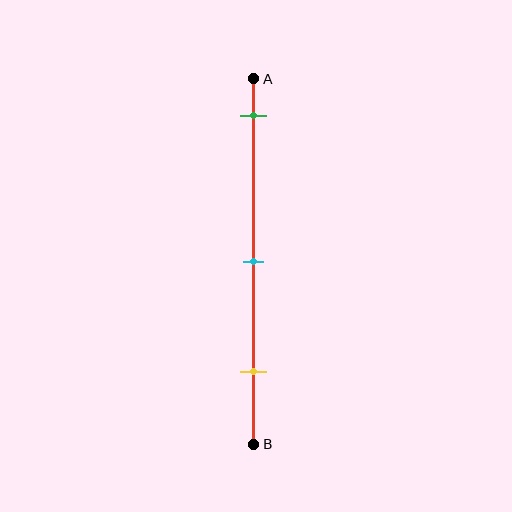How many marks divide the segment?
There are 3 marks dividing the segment.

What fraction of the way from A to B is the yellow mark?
The yellow mark is approximately 80% (0.8) of the way from A to B.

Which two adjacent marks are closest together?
The cyan and yellow marks are the closest adjacent pair.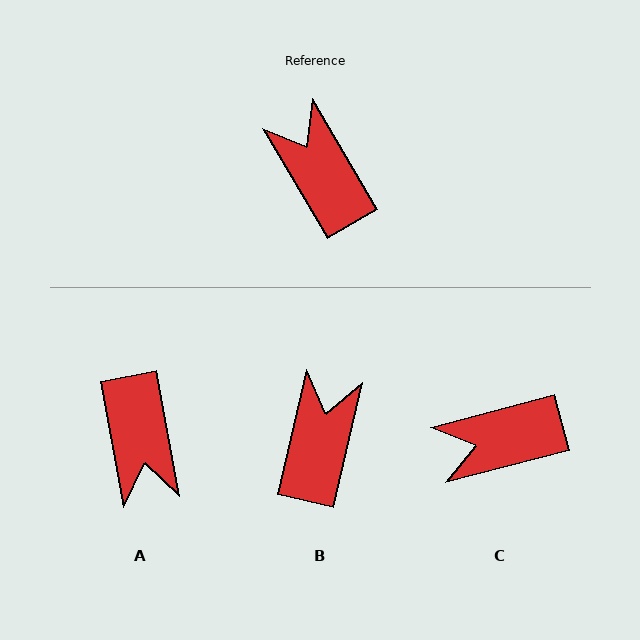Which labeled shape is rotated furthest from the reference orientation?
A, about 160 degrees away.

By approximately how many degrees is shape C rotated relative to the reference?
Approximately 74 degrees counter-clockwise.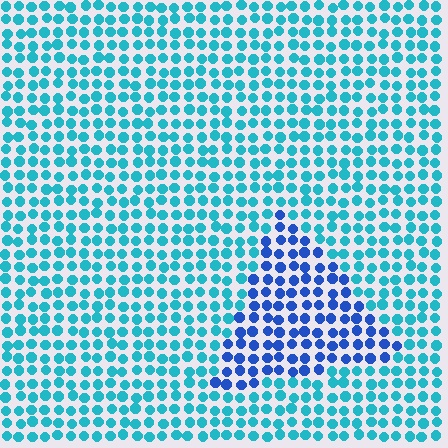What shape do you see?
I see a triangle.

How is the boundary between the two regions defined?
The boundary is defined purely by a slight shift in hue (about 39 degrees). Spacing, size, and orientation are identical on both sides.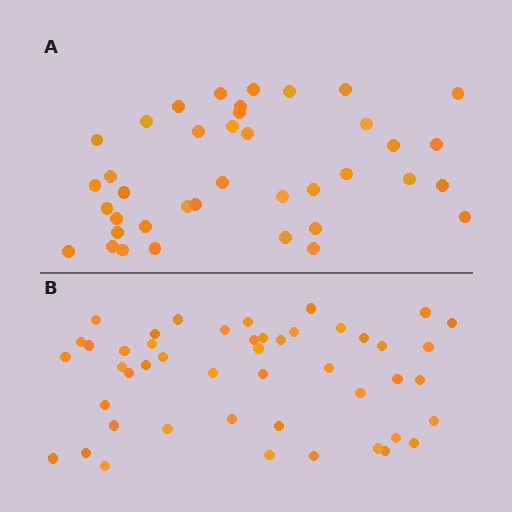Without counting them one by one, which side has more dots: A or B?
Region B (the bottom region) has more dots.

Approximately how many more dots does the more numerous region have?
Region B has roughly 8 or so more dots than region A.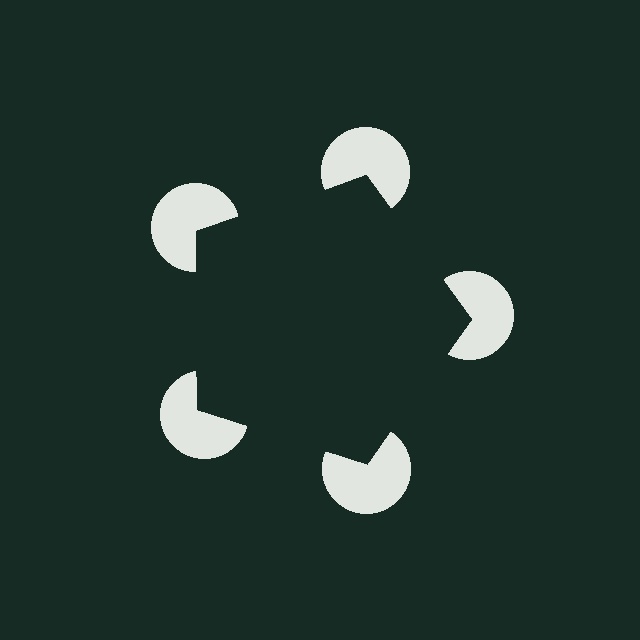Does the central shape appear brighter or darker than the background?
It typically appears slightly darker than the background, even though no actual brightness change is drawn.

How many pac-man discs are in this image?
There are 5 — one at each vertex of the illusory pentagon.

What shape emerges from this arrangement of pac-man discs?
An illusory pentagon — its edges are inferred from the aligned wedge cuts in the pac-man discs, not physically drawn.